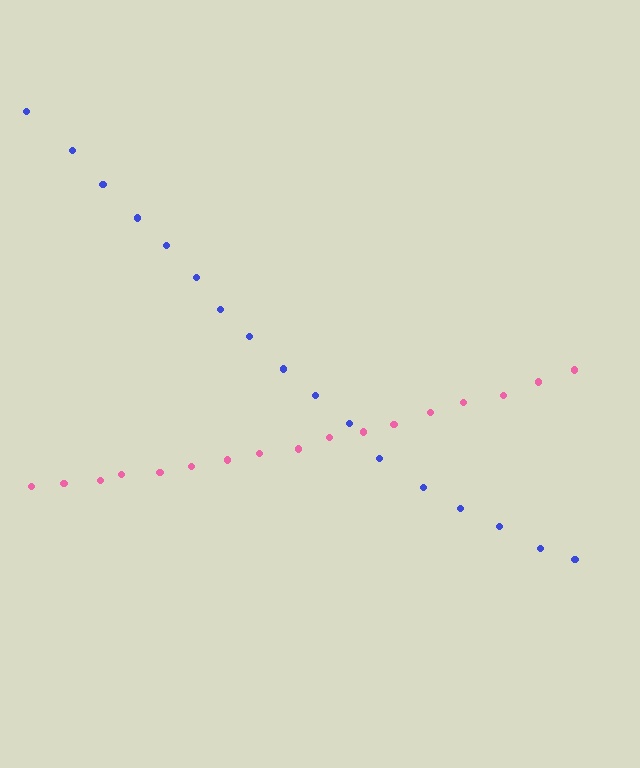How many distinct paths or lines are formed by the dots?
There are 2 distinct paths.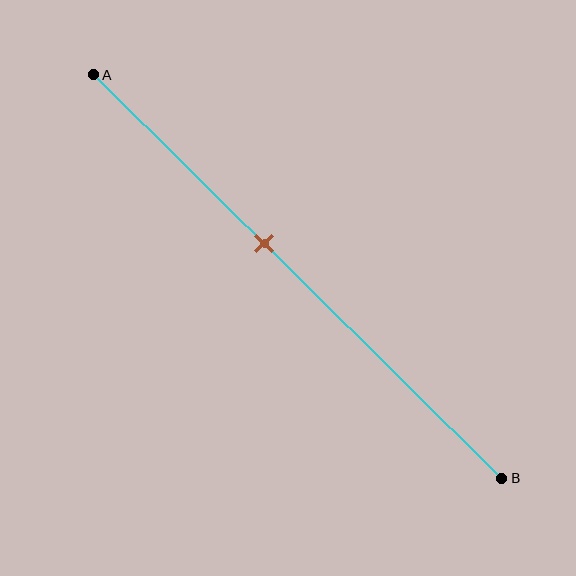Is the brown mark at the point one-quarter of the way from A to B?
No, the mark is at about 40% from A, not at the 25% one-quarter point.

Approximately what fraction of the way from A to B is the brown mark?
The brown mark is approximately 40% of the way from A to B.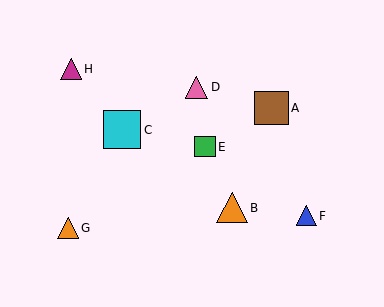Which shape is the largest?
The cyan square (labeled C) is the largest.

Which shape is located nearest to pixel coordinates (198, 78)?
The pink triangle (labeled D) at (197, 87) is nearest to that location.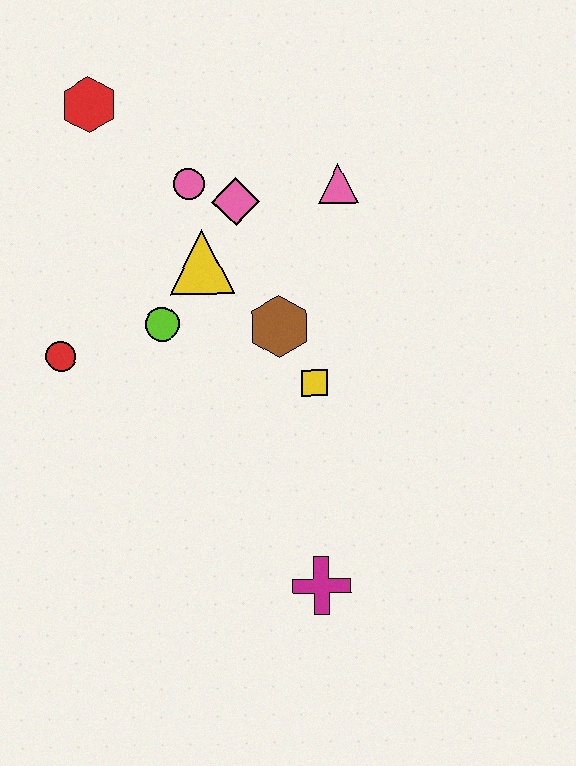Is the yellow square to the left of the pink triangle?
Yes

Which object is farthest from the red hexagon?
The magenta cross is farthest from the red hexagon.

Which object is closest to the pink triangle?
The pink diamond is closest to the pink triangle.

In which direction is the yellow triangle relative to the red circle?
The yellow triangle is to the right of the red circle.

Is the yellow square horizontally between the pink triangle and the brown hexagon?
Yes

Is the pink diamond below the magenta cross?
No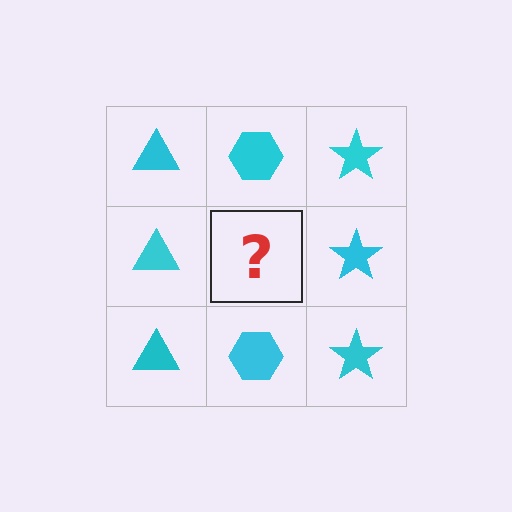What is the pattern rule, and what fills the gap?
The rule is that each column has a consistent shape. The gap should be filled with a cyan hexagon.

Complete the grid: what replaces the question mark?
The question mark should be replaced with a cyan hexagon.